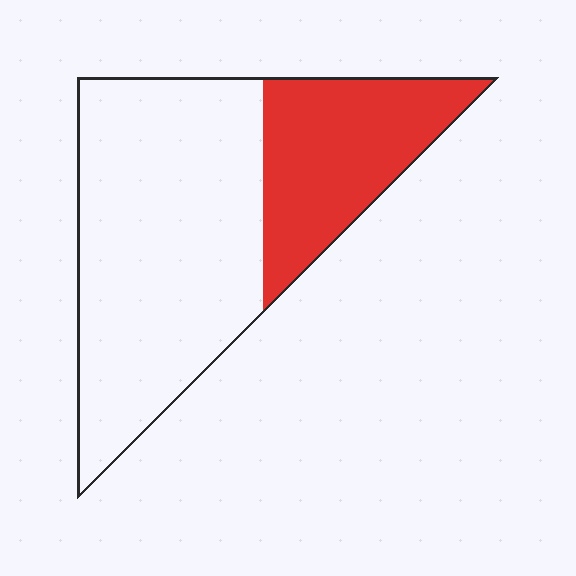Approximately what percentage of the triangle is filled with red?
Approximately 30%.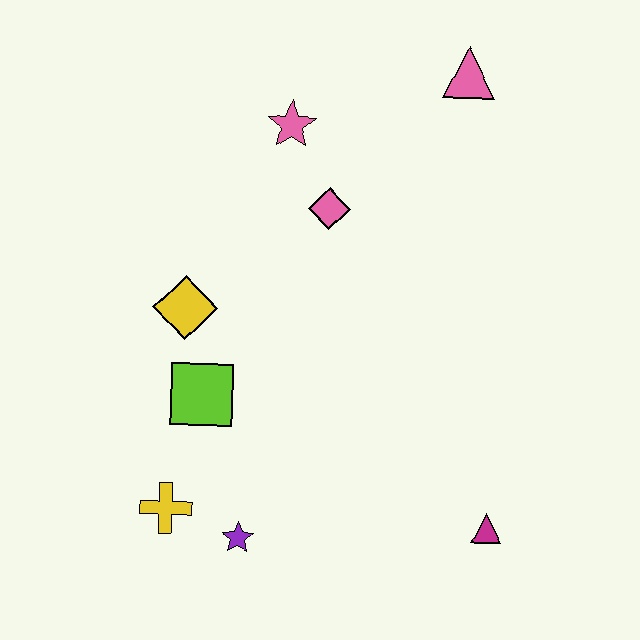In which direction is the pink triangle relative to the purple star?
The pink triangle is above the purple star.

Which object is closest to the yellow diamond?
The lime square is closest to the yellow diamond.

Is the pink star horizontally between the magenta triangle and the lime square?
Yes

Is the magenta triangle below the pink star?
Yes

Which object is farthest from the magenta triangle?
The pink triangle is farthest from the magenta triangle.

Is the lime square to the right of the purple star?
No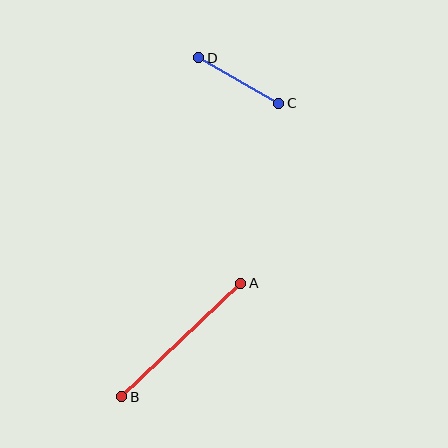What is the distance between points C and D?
The distance is approximately 92 pixels.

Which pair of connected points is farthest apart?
Points A and B are farthest apart.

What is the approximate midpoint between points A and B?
The midpoint is at approximately (181, 340) pixels.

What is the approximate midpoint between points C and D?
The midpoint is at approximately (239, 81) pixels.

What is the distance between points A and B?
The distance is approximately 164 pixels.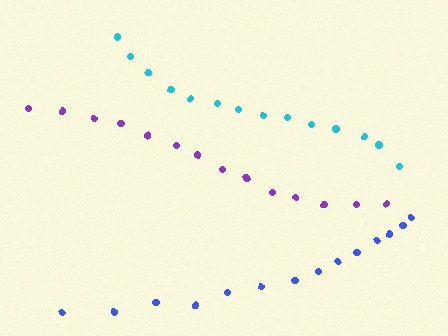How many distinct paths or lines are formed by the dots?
There are 3 distinct paths.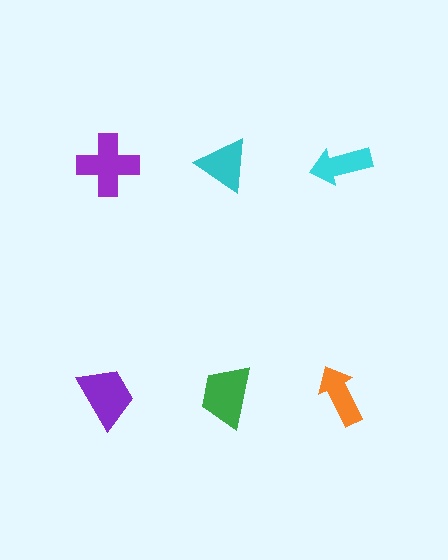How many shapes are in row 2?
3 shapes.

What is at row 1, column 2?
A cyan triangle.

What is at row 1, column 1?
A purple cross.